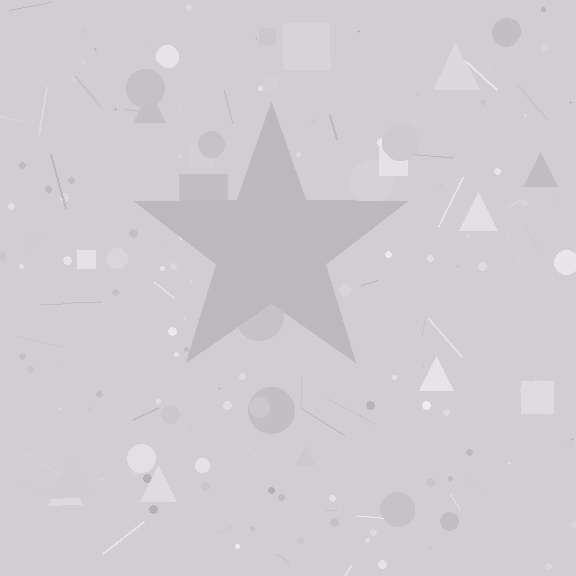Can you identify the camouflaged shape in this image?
The camouflaged shape is a star.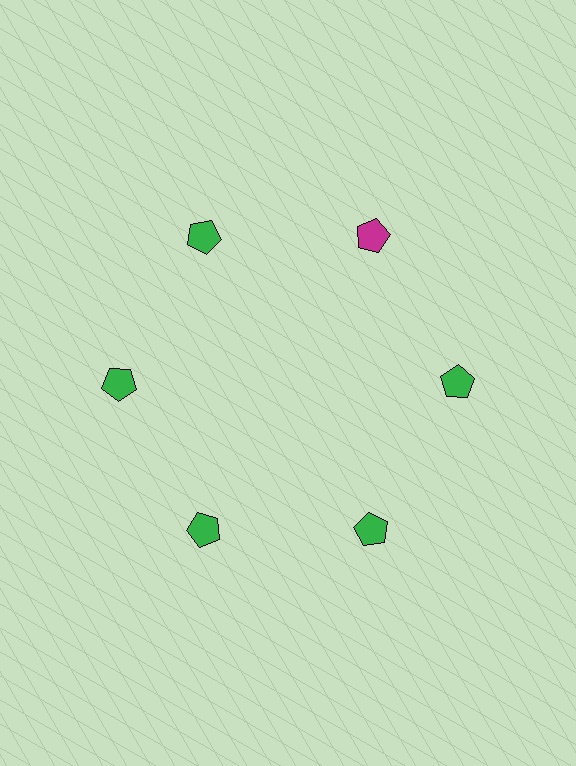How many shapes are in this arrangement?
There are 6 shapes arranged in a ring pattern.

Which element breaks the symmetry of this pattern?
The magenta pentagon at roughly the 1 o'clock position breaks the symmetry. All other shapes are green pentagons.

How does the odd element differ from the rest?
It has a different color: magenta instead of green.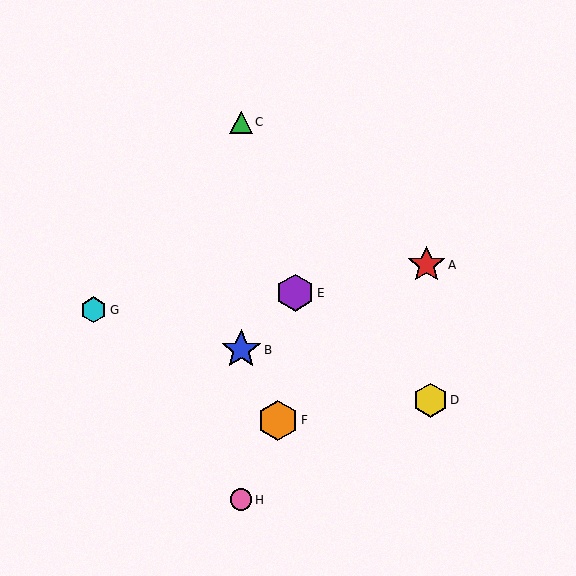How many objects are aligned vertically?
3 objects (B, C, H) are aligned vertically.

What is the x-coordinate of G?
Object G is at x≈94.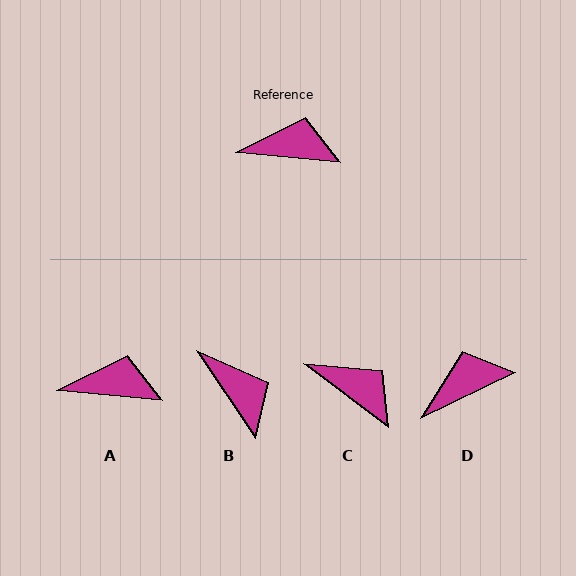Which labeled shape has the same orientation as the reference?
A.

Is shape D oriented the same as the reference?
No, it is off by about 31 degrees.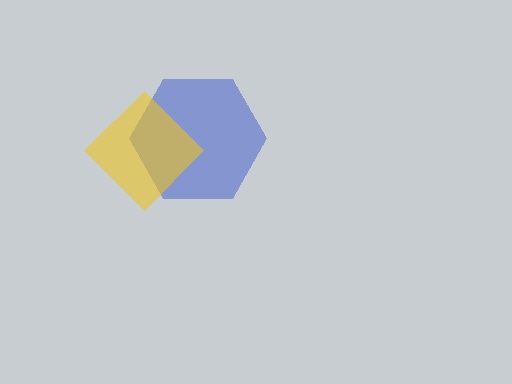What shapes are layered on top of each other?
The layered shapes are: a blue hexagon, a yellow diamond.